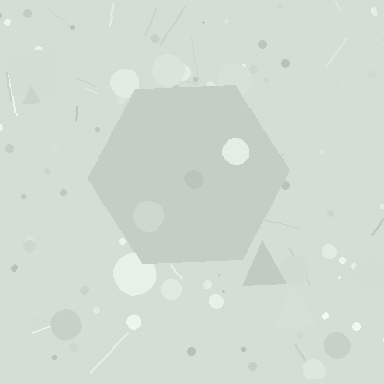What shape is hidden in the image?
A hexagon is hidden in the image.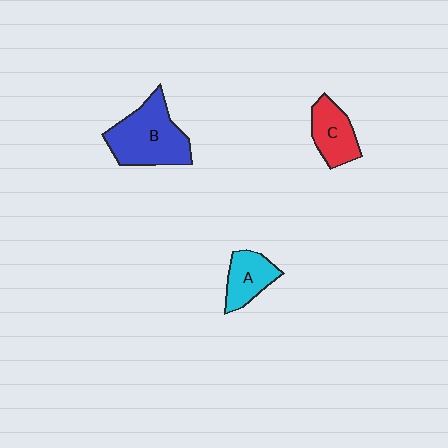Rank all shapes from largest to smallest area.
From largest to smallest: B (blue), C (red), A (cyan).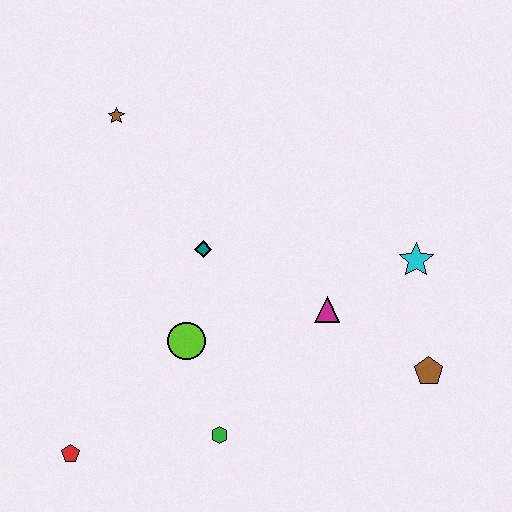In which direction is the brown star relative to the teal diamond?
The brown star is above the teal diamond.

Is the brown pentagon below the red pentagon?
No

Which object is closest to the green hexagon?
The lime circle is closest to the green hexagon.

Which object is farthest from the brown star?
The brown pentagon is farthest from the brown star.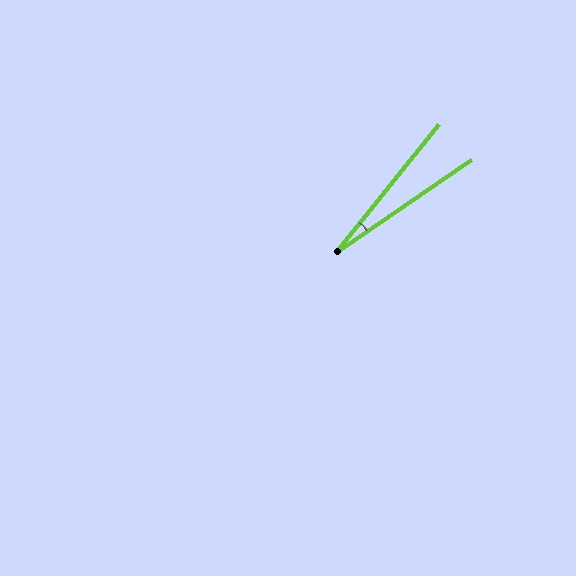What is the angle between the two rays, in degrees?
Approximately 17 degrees.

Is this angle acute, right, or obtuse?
It is acute.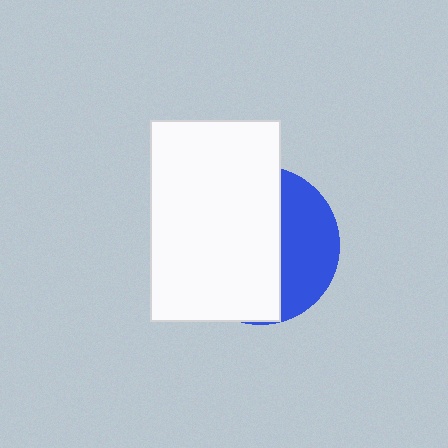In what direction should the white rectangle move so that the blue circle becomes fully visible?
The white rectangle should move left. That is the shortest direction to clear the overlap and leave the blue circle fully visible.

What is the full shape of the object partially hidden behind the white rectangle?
The partially hidden object is a blue circle.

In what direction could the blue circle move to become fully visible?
The blue circle could move right. That would shift it out from behind the white rectangle entirely.